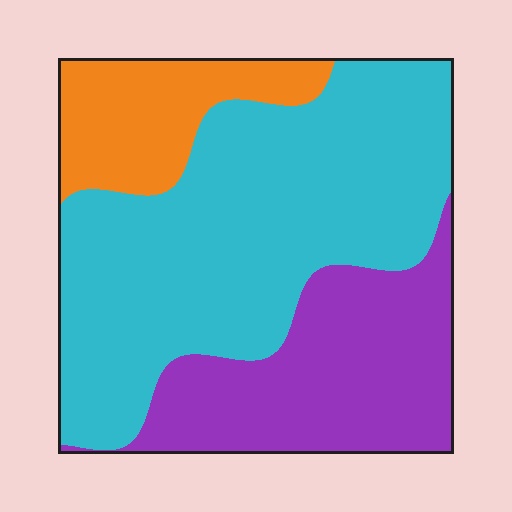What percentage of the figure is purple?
Purple covers 29% of the figure.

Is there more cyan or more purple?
Cyan.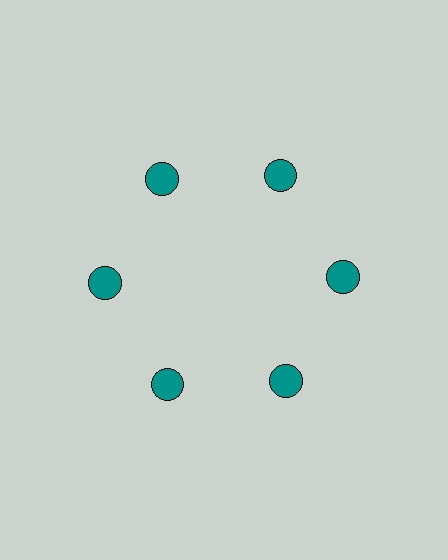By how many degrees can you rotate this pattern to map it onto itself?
The pattern maps onto itself every 60 degrees of rotation.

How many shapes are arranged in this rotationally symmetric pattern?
There are 6 shapes, arranged in 6 groups of 1.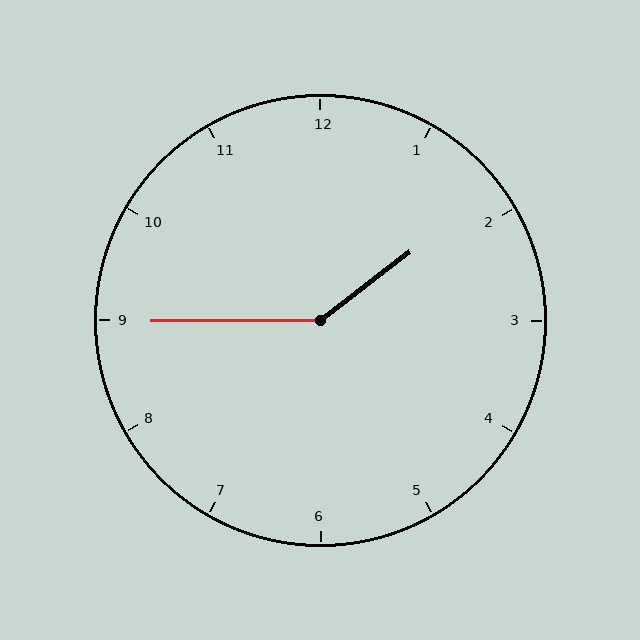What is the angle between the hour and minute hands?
Approximately 142 degrees.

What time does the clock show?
1:45.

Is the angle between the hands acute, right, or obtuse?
It is obtuse.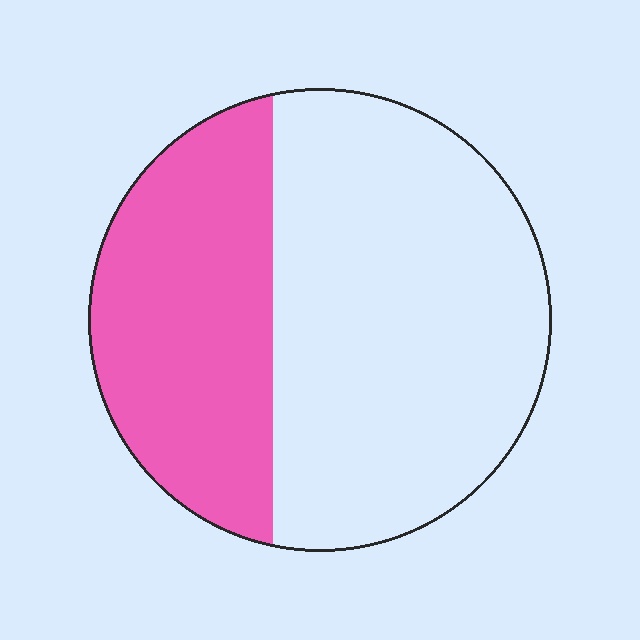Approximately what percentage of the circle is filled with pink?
Approximately 35%.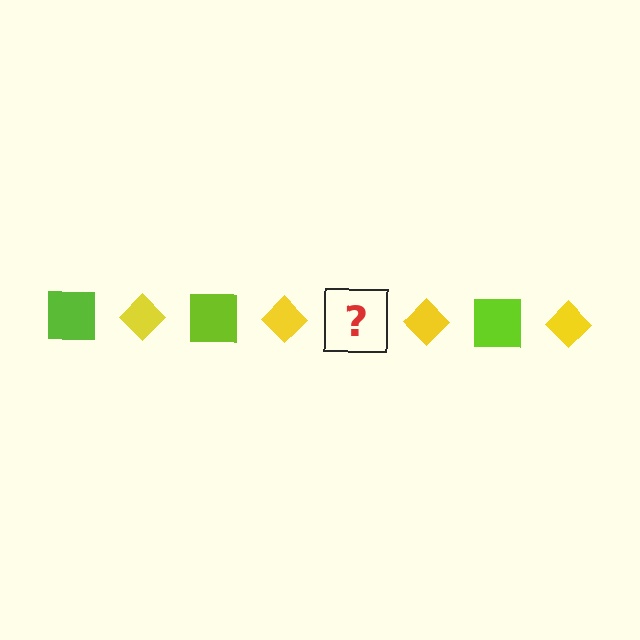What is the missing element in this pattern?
The missing element is a lime square.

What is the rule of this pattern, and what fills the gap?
The rule is that the pattern alternates between lime square and yellow diamond. The gap should be filled with a lime square.